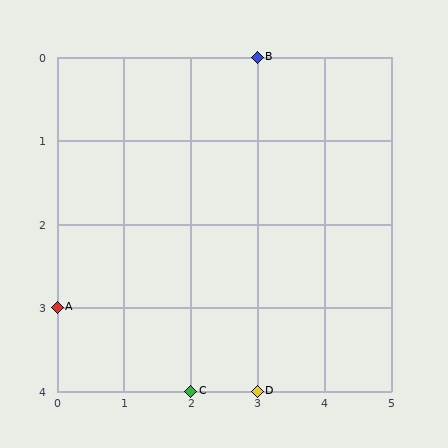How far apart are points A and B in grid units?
Points A and B are 3 columns and 3 rows apart (about 4.2 grid units diagonally).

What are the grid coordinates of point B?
Point B is at grid coordinates (3, 0).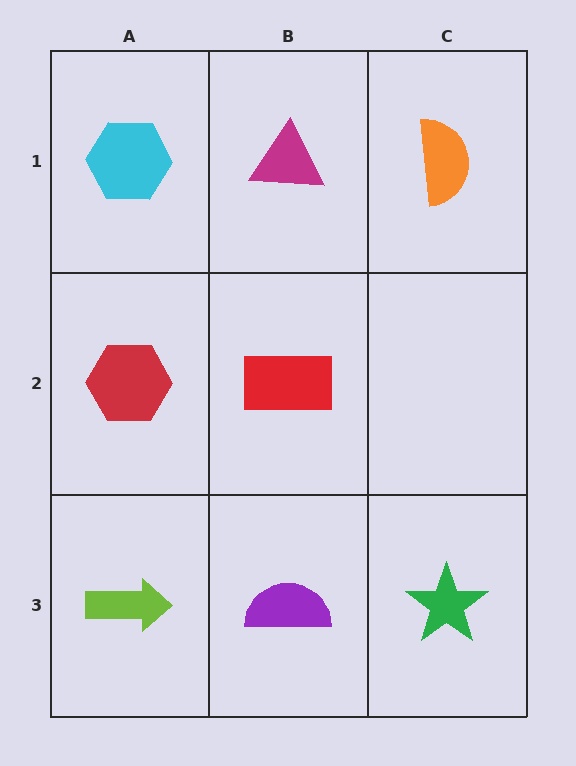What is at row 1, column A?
A cyan hexagon.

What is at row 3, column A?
A lime arrow.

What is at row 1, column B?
A magenta triangle.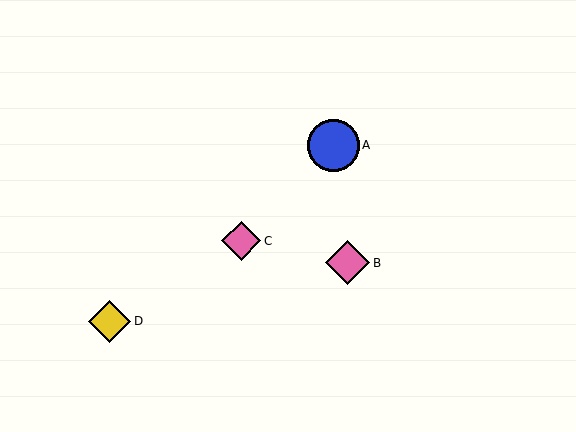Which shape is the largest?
The blue circle (labeled A) is the largest.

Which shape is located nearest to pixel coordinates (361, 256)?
The pink diamond (labeled B) at (348, 263) is nearest to that location.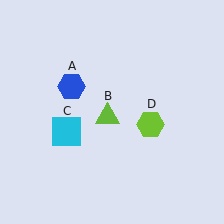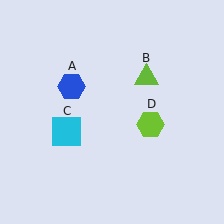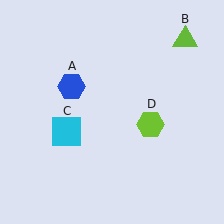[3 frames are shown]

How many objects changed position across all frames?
1 object changed position: lime triangle (object B).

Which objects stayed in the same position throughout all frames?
Blue hexagon (object A) and cyan square (object C) and lime hexagon (object D) remained stationary.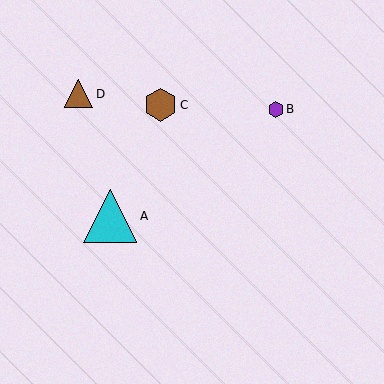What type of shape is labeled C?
Shape C is a brown hexagon.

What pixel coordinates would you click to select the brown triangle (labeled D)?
Click at (79, 93) to select the brown triangle D.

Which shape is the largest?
The cyan triangle (labeled A) is the largest.